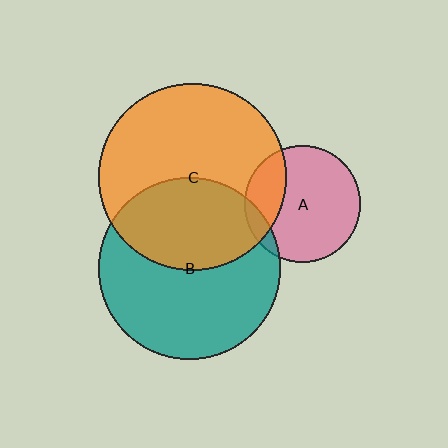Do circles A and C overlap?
Yes.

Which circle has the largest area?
Circle C (orange).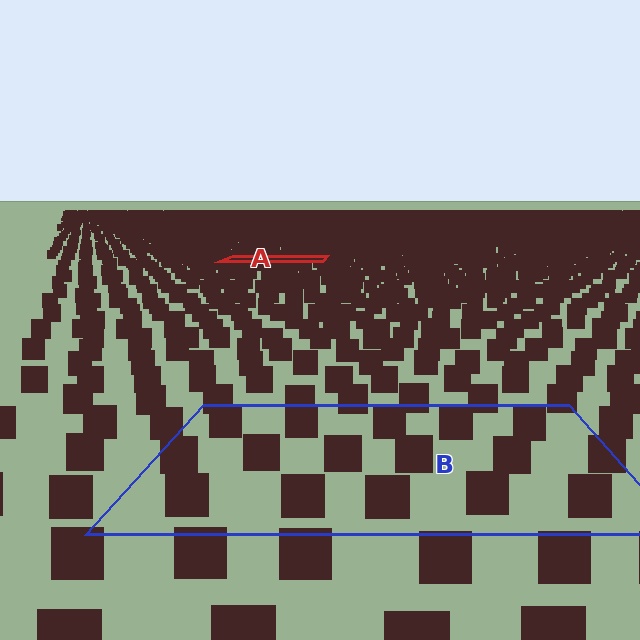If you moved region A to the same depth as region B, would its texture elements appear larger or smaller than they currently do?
They would appear larger. At a closer depth, the same texture elements are projected at a bigger on-screen size.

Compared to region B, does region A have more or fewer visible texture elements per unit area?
Region A has more texture elements per unit area — they are packed more densely because it is farther away.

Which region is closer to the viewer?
Region B is closer. The texture elements there are larger and more spread out.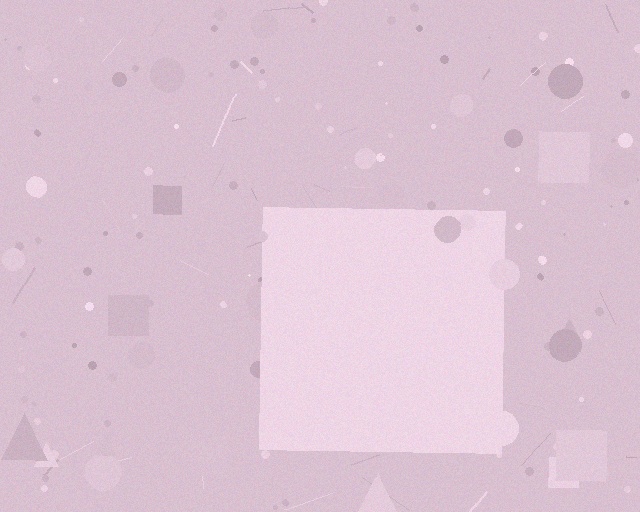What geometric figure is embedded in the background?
A square is embedded in the background.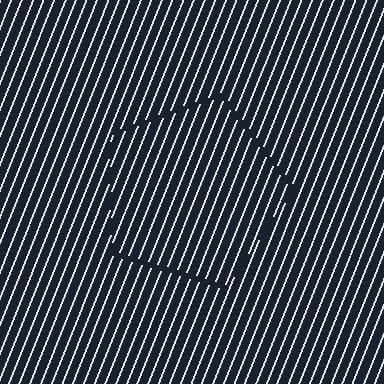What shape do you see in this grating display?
An illusory pentagon. The interior of the shape contains the same grating, shifted by half a period — the contour is defined by the phase discontinuity where line-ends from the inner and outer gratings abut.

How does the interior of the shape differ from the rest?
The interior of the shape contains the same grating, shifted by half a period — the contour is defined by the phase discontinuity where line-ends from the inner and outer gratings abut.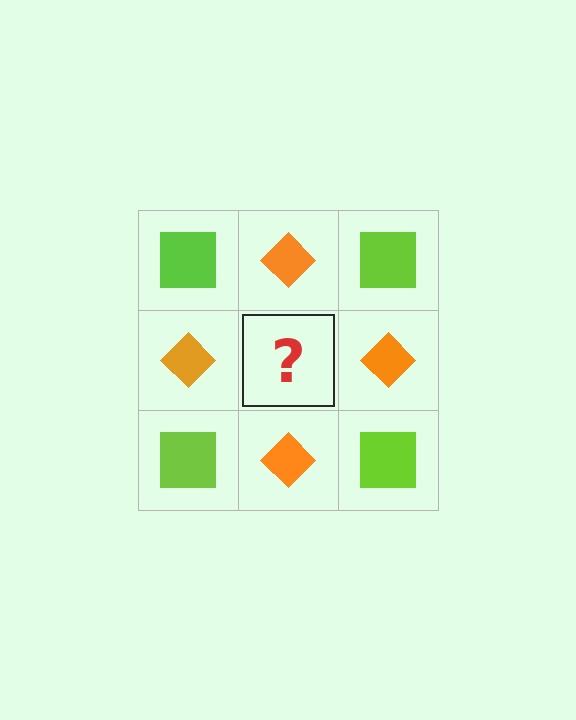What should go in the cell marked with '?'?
The missing cell should contain a lime square.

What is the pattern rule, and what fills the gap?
The rule is that it alternates lime square and orange diamond in a checkerboard pattern. The gap should be filled with a lime square.